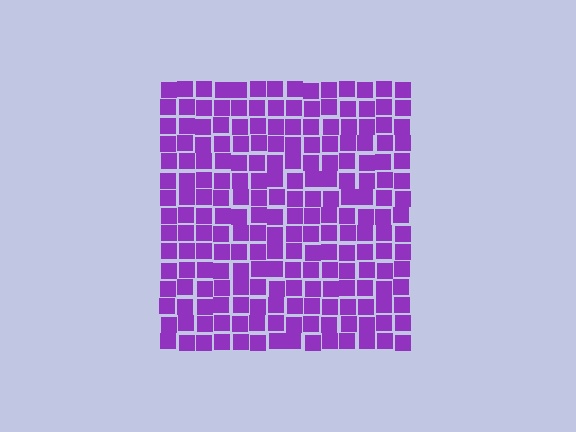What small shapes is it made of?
It is made of small squares.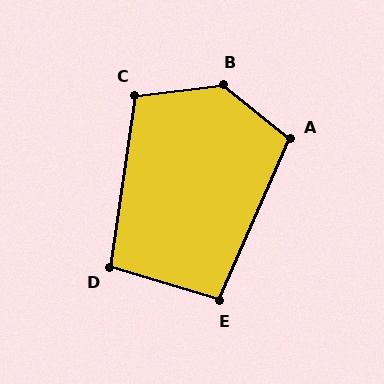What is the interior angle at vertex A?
Approximately 105 degrees (obtuse).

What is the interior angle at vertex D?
Approximately 98 degrees (obtuse).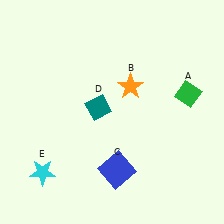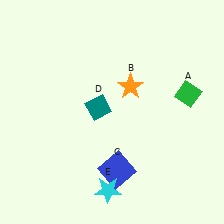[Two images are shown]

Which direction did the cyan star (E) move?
The cyan star (E) moved right.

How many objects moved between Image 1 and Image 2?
1 object moved between the two images.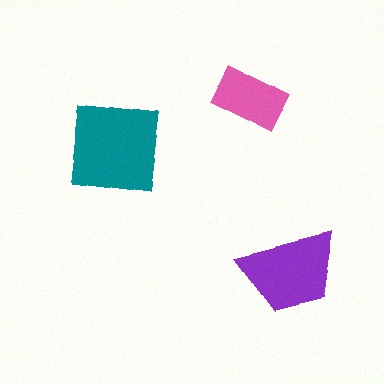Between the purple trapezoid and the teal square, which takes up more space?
The teal square.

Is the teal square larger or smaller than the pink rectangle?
Larger.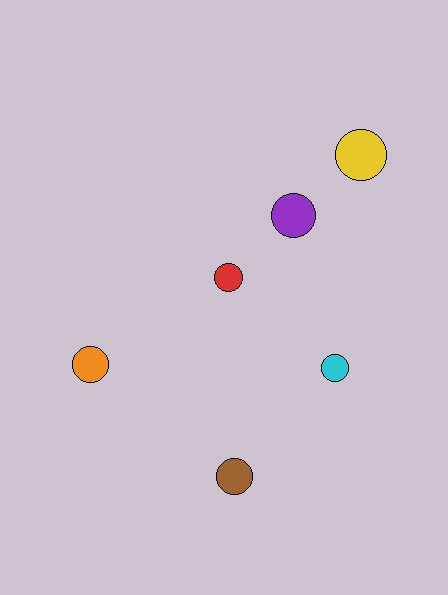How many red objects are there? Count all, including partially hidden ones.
There is 1 red object.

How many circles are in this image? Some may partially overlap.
There are 6 circles.